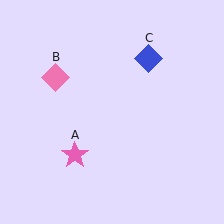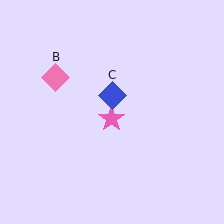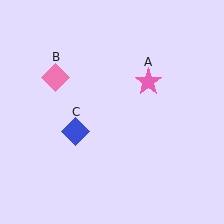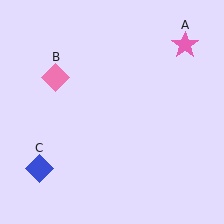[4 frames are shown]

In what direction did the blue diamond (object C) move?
The blue diamond (object C) moved down and to the left.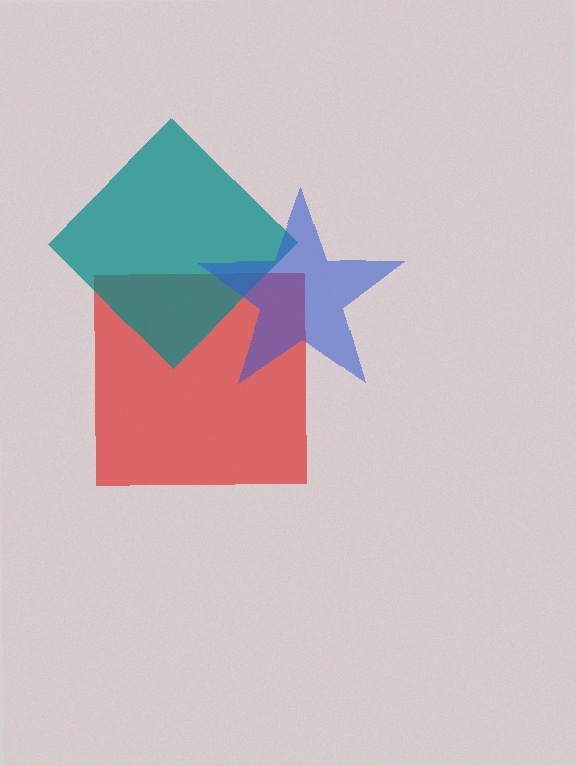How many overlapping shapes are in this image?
There are 3 overlapping shapes in the image.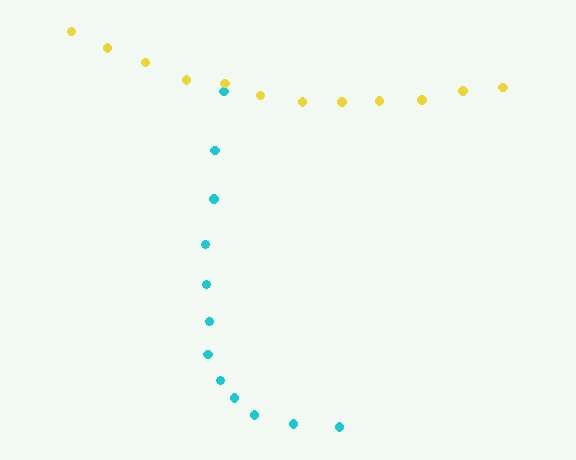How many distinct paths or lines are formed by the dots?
There are 2 distinct paths.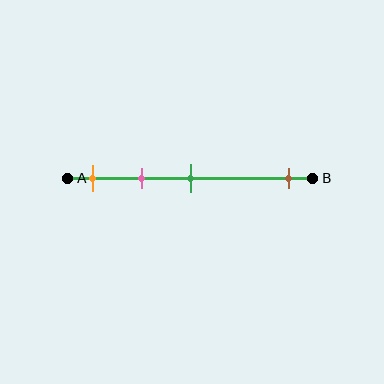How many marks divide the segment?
There are 4 marks dividing the segment.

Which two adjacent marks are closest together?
The orange and pink marks are the closest adjacent pair.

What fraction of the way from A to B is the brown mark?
The brown mark is approximately 90% (0.9) of the way from A to B.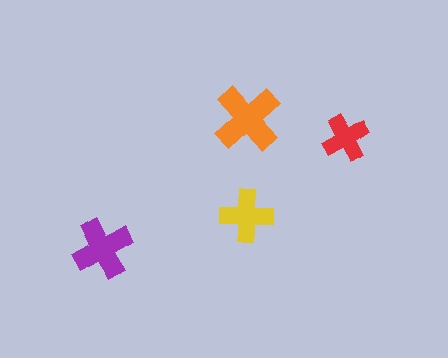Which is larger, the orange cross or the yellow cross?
The orange one.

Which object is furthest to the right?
The red cross is rightmost.